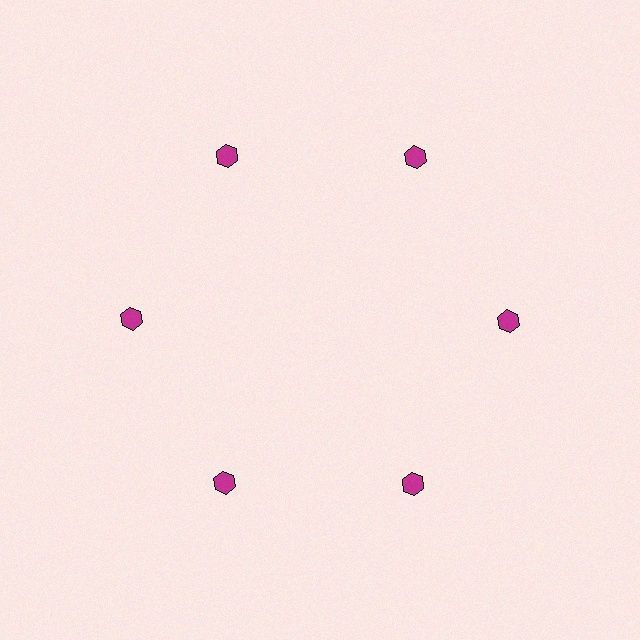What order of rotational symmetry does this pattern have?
This pattern has 6-fold rotational symmetry.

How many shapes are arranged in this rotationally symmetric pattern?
There are 6 shapes, arranged in 6 groups of 1.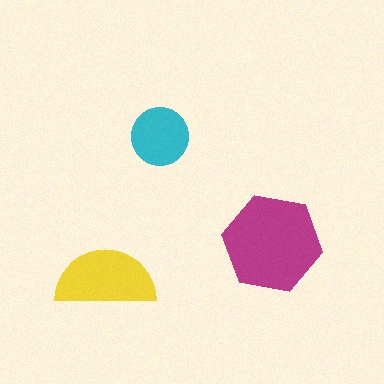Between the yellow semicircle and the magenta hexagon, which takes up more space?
The magenta hexagon.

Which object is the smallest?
The cyan circle.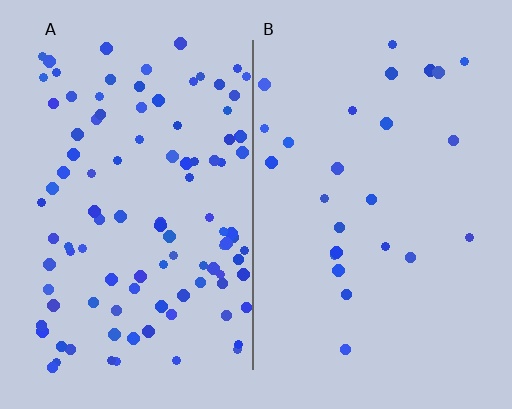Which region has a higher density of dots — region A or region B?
A (the left).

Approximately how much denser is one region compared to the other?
Approximately 4.1× — region A over region B.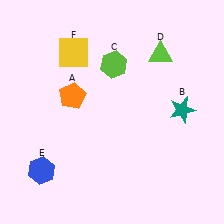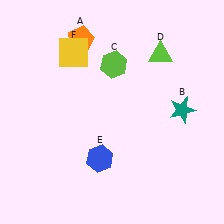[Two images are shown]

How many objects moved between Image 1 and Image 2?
2 objects moved between the two images.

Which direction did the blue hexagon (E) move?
The blue hexagon (E) moved right.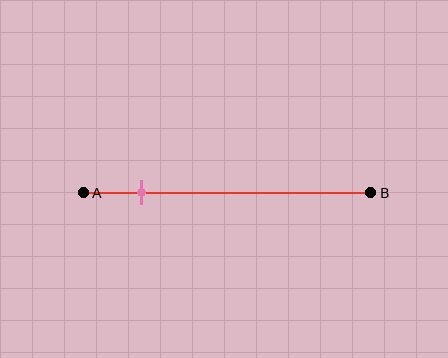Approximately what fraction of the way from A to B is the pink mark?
The pink mark is approximately 20% of the way from A to B.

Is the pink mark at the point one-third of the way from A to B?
No, the mark is at about 20% from A, not at the 33% one-third point.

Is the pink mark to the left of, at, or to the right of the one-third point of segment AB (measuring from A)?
The pink mark is to the left of the one-third point of segment AB.